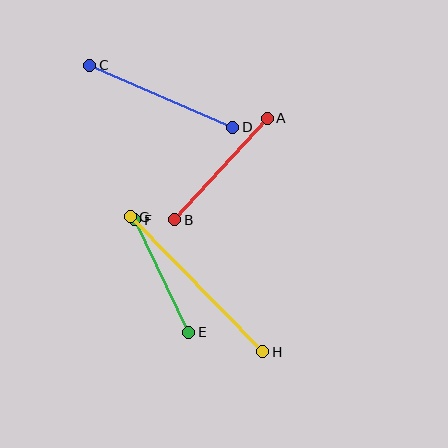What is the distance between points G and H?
The distance is approximately 189 pixels.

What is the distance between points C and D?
The distance is approximately 155 pixels.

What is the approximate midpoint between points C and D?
The midpoint is at approximately (161, 96) pixels.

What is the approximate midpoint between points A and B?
The midpoint is at approximately (221, 169) pixels.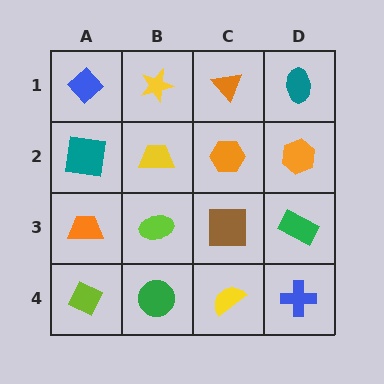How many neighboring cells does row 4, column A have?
2.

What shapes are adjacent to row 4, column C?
A brown square (row 3, column C), a green circle (row 4, column B), a blue cross (row 4, column D).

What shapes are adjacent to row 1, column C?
An orange hexagon (row 2, column C), a yellow star (row 1, column B), a teal ellipse (row 1, column D).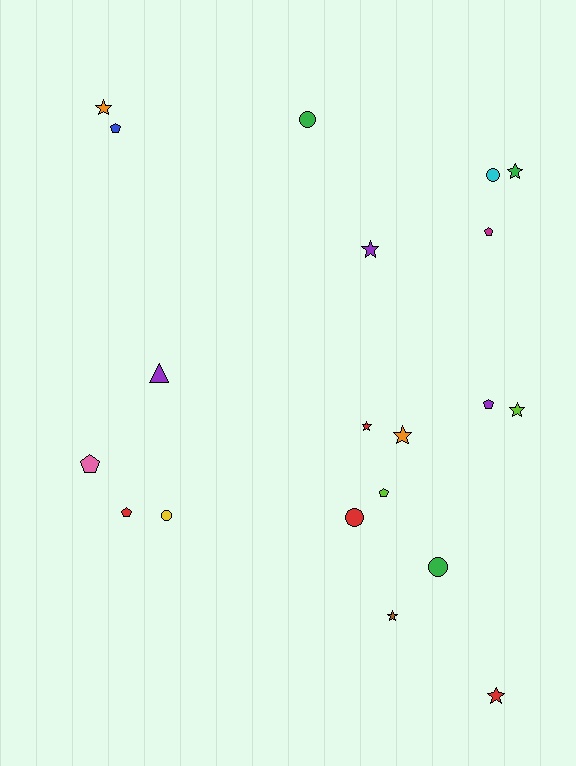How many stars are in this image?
There are 8 stars.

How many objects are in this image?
There are 20 objects.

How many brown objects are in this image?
There is 1 brown object.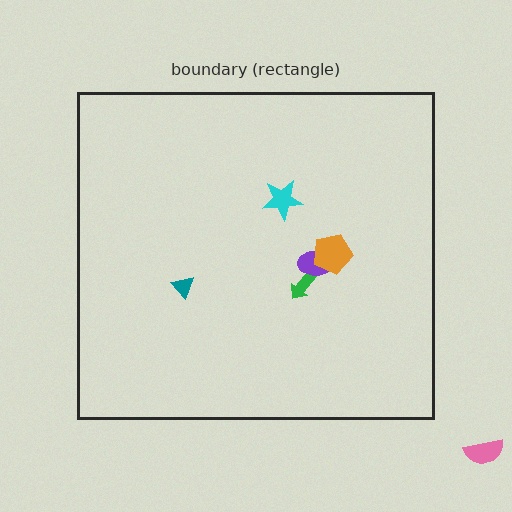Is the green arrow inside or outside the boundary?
Inside.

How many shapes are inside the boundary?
5 inside, 1 outside.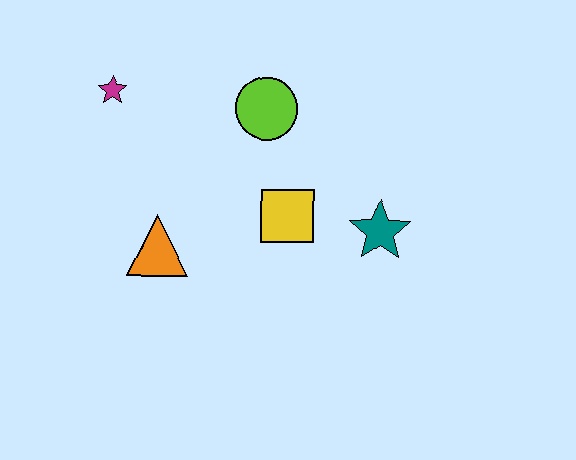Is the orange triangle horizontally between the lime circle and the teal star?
No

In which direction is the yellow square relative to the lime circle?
The yellow square is below the lime circle.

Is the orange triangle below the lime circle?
Yes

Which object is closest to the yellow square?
The teal star is closest to the yellow square.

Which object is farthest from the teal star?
The magenta star is farthest from the teal star.